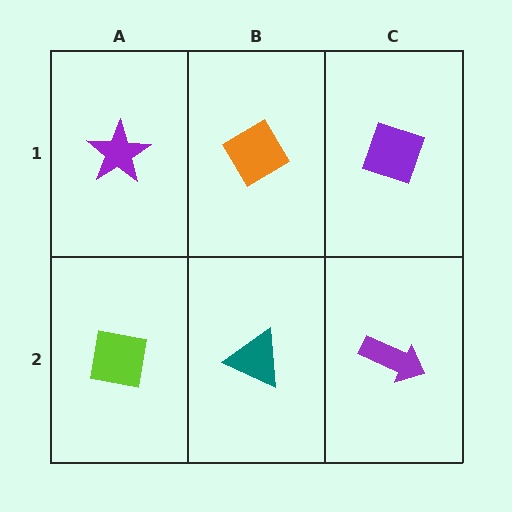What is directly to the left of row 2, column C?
A teal triangle.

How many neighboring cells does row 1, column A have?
2.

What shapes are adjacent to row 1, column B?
A teal triangle (row 2, column B), a purple star (row 1, column A), a purple diamond (row 1, column C).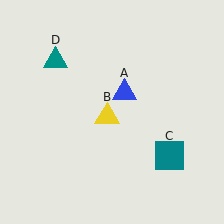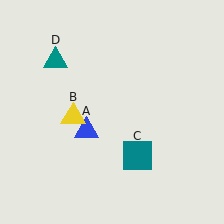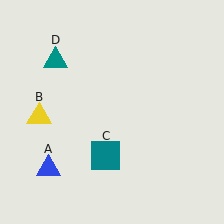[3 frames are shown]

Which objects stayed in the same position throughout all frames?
Teal triangle (object D) remained stationary.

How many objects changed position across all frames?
3 objects changed position: blue triangle (object A), yellow triangle (object B), teal square (object C).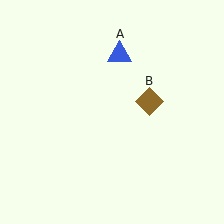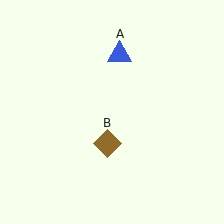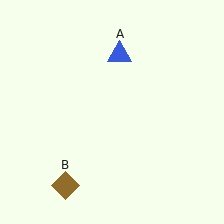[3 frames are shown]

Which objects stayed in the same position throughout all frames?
Blue triangle (object A) remained stationary.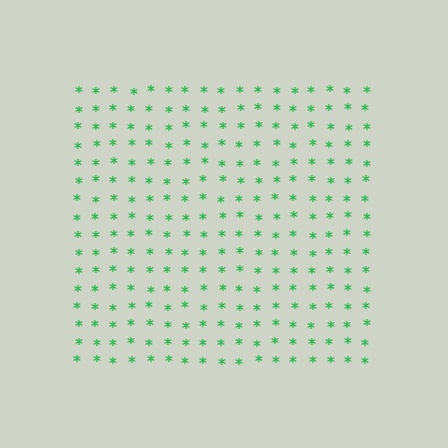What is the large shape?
The large shape is a square.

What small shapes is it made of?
It is made of small asterisks.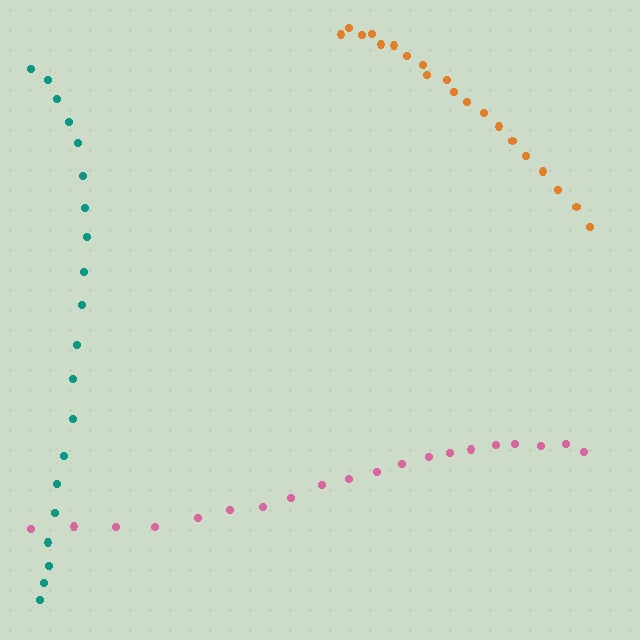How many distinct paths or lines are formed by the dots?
There are 3 distinct paths.